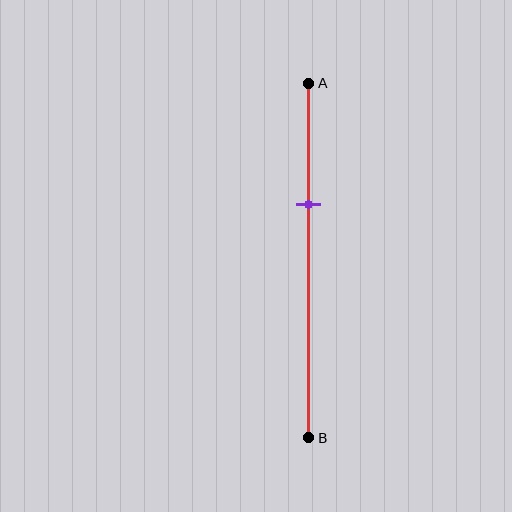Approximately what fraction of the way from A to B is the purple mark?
The purple mark is approximately 35% of the way from A to B.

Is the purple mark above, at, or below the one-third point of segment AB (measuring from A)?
The purple mark is approximately at the one-third point of segment AB.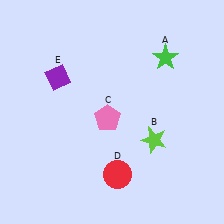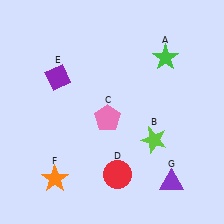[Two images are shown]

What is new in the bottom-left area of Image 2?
An orange star (F) was added in the bottom-left area of Image 2.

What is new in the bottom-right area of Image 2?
A purple triangle (G) was added in the bottom-right area of Image 2.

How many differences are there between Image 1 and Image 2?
There are 2 differences between the two images.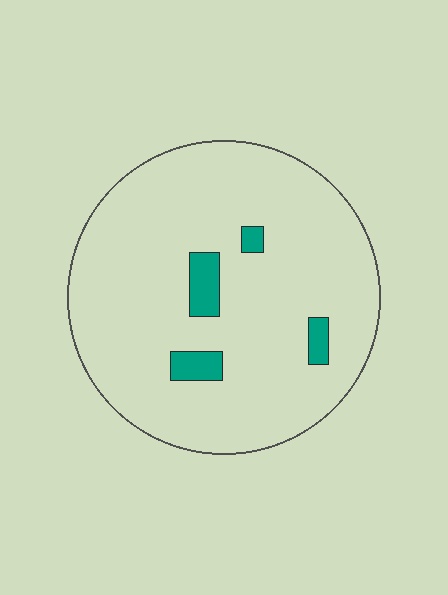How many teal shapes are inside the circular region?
4.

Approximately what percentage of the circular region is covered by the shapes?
Approximately 5%.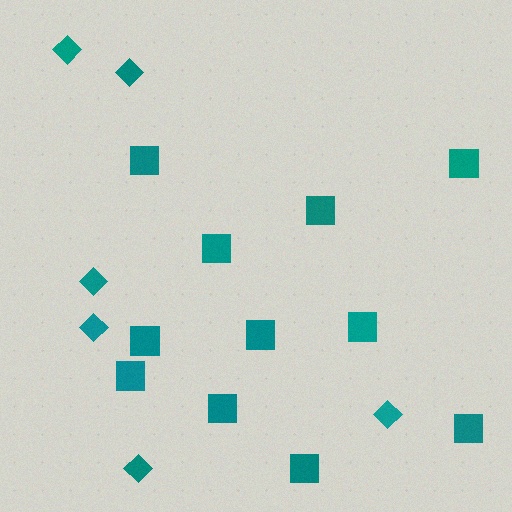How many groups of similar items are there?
There are 2 groups: one group of squares (11) and one group of diamonds (6).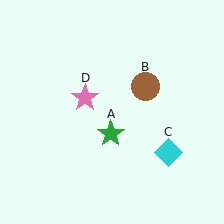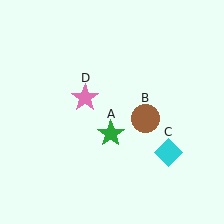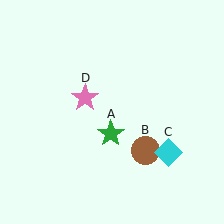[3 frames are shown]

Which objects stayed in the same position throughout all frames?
Green star (object A) and cyan diamond (object C) and pink star (object D) remained stationary.